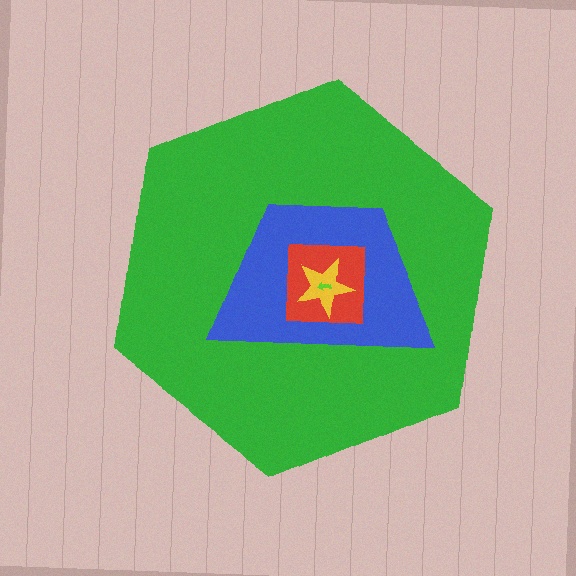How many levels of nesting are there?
5.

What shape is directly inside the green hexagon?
The blue trapezoid.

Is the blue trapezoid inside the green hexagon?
Yes.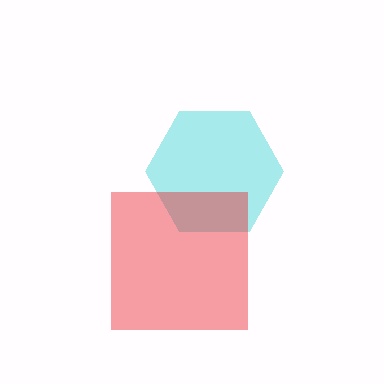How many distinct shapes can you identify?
There are 2 distinct shapes: a cyan hexagon, a red square.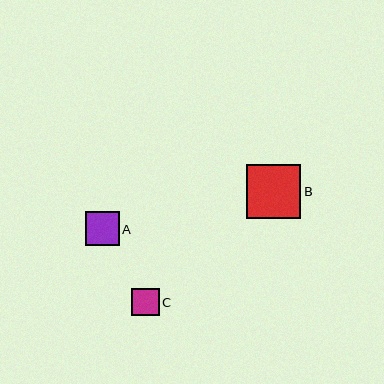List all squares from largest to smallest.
From largest to smallest: B, A, C.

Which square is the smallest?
Square C is the smallest with a size of approximately 27 pixels.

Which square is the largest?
Square B is the largest with a size of approximately 55 pixels.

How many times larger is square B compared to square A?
Square B is approximately 1.6 times the size of square A.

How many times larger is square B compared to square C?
Square B is approximately 2.0 times the size of square C.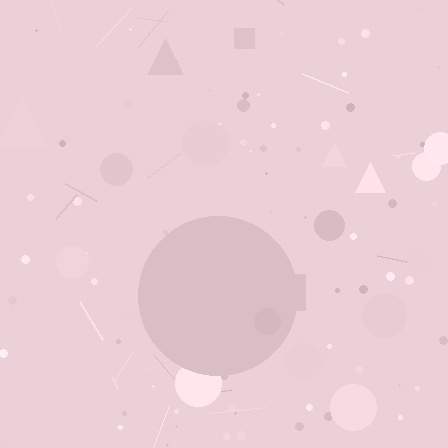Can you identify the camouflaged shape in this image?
The camouflaged shape is a circle.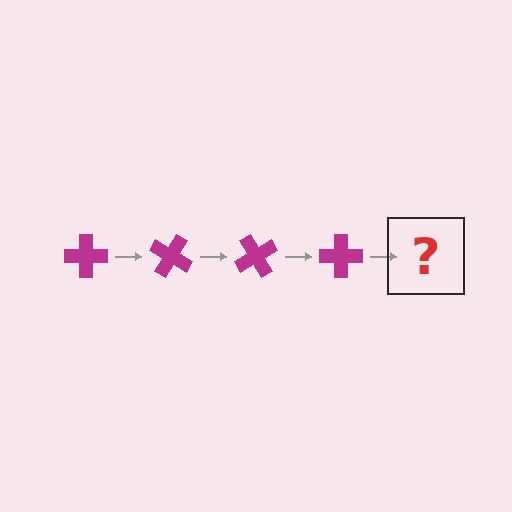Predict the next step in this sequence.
The next step is a magenta cross rotated 120 degrees.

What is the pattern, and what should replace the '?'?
The pattern is that the cross rotates 30 degrees each step. The '?' should be a magenta cross rotated 120 degrees.